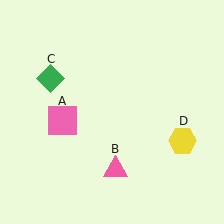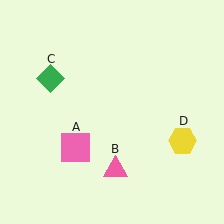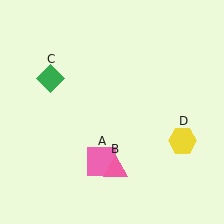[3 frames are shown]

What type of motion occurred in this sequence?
The pink square (object A) rotated counterclockwise around the center of the scene.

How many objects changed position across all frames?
1 object changed position: pink square (object A).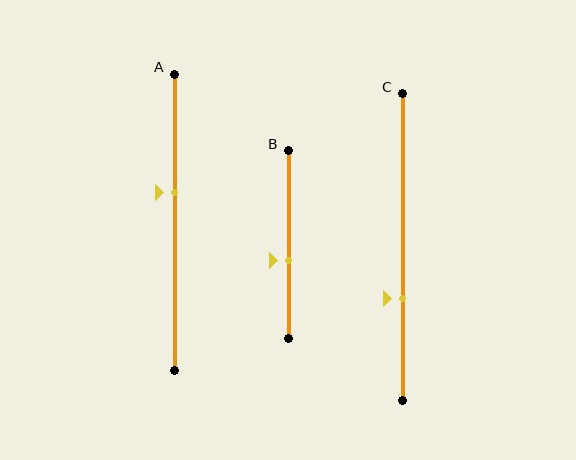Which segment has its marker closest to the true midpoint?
Segment B has its marker closest to the true midpoint.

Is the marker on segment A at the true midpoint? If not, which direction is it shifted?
No, the marker on segment A is shifted upward by about 10% of the segment length.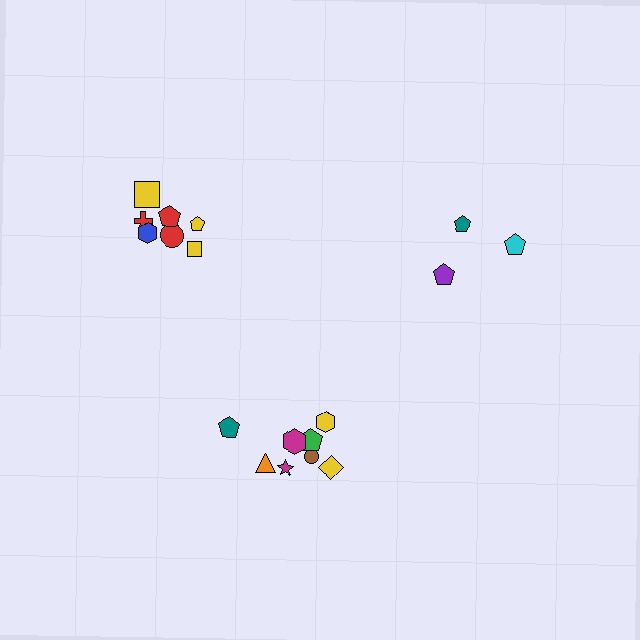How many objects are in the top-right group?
There are 3 objects.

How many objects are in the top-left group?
There are 7 objects.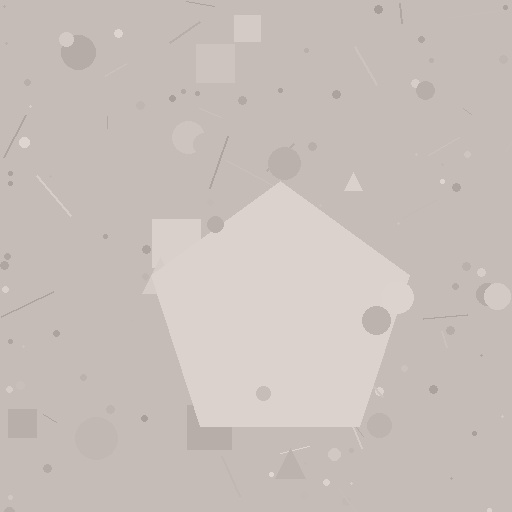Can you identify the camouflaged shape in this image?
The camouflaged shape is a pentagon.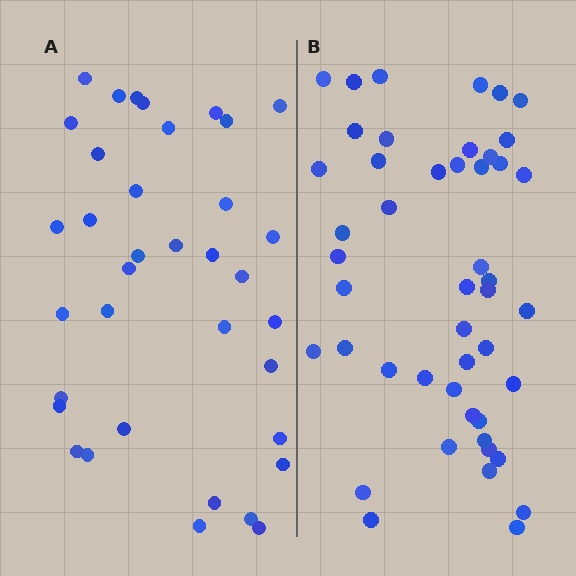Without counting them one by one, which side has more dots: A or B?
Region B (the right region) has more dots.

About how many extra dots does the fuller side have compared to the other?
Region B has roughly 12 or so more dots than region A.